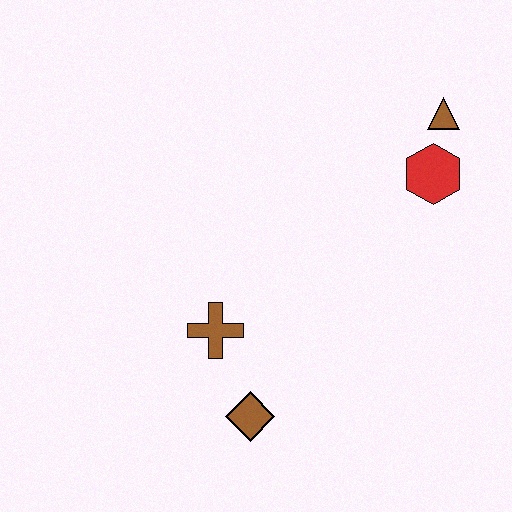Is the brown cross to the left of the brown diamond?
Yes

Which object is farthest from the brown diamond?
The brown triangle is farthest from the brown diamond.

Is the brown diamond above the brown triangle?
No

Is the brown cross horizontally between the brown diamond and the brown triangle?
No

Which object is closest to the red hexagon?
The brown triangle is closest to the red hexagon.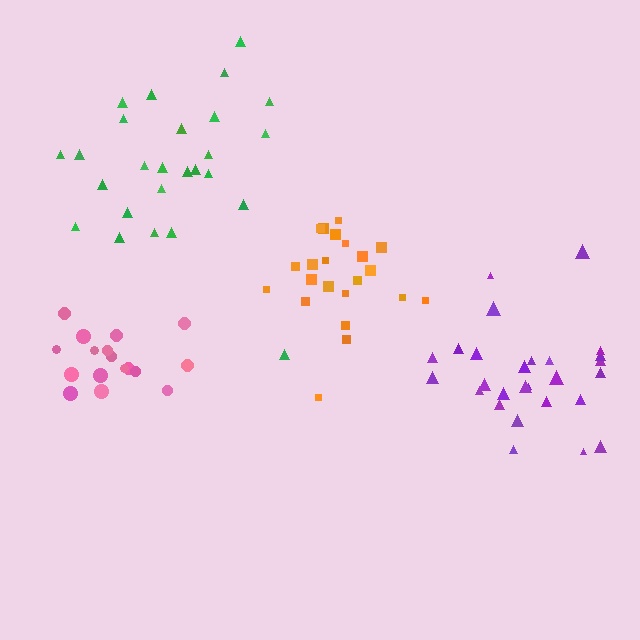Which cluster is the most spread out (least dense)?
Purple.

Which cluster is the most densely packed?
Pink.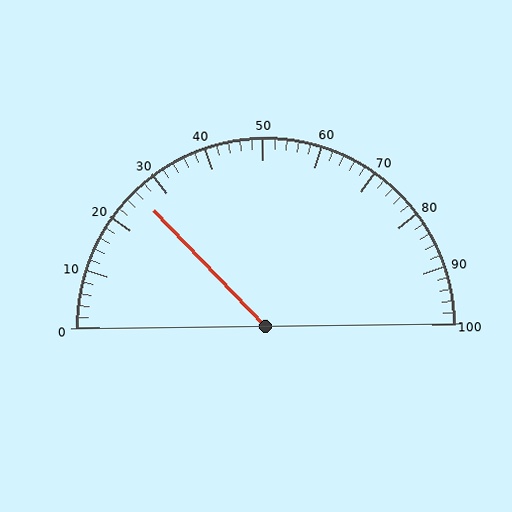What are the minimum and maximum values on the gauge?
The gauge ranges from 0 to 100.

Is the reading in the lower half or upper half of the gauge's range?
The reading is in the lower half of the range (0 to 100).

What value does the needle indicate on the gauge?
The needle indicates approximately 26.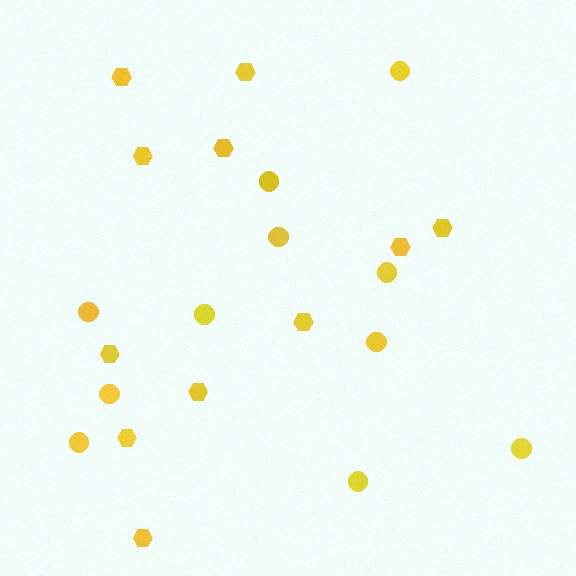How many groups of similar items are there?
There are 2 groups: one group of hexagons (11) and one group of circles (11).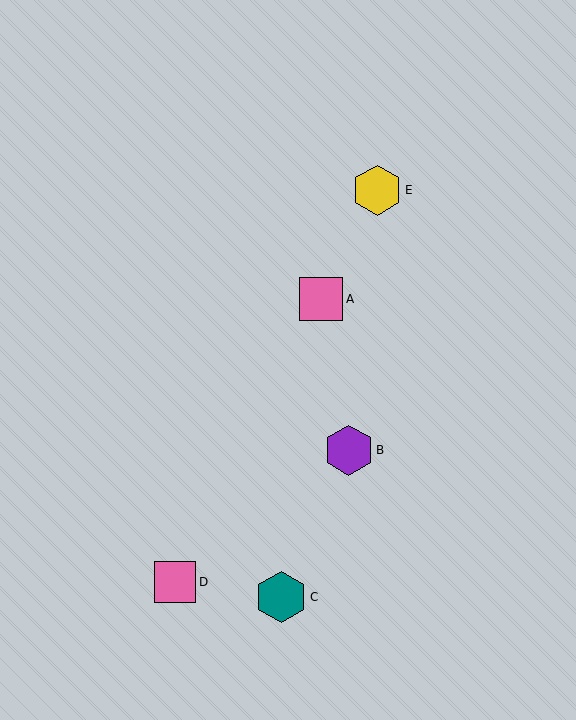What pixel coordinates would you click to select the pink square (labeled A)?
Click at (321, 299) to select the pink square A.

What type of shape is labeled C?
Shape C is a teal hexagon.